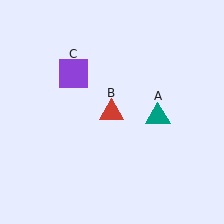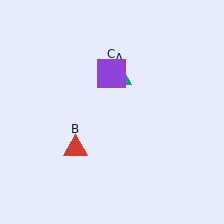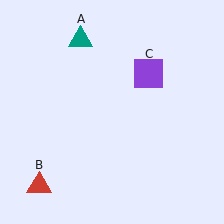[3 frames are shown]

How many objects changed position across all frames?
3 objects changed position: teal triangle (object A), red triangle (object B), purple square (object C).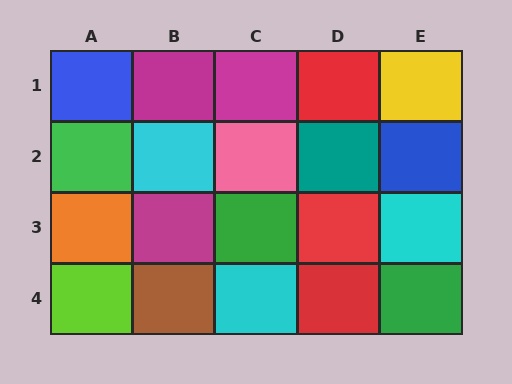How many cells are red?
3 cells are red.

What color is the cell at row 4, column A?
Lime.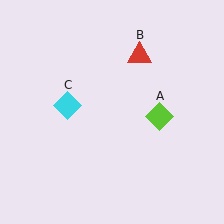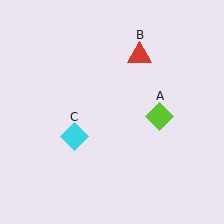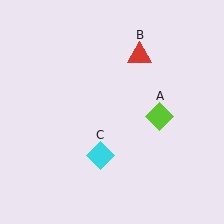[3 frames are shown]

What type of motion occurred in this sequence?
The cyan diamond (object C) rotated counterclockwise around the center of the scene.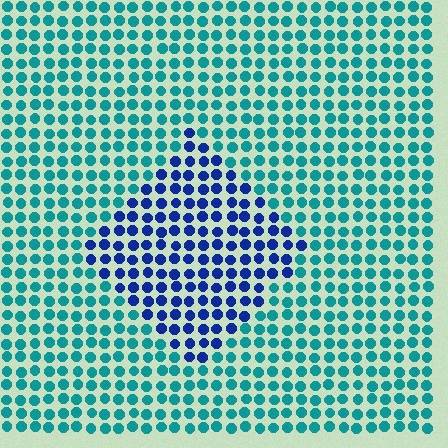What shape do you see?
I see a diamond.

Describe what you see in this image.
The image is filled with small teal elements in a uniform arrangement. A diamond-shaped region is visible where the elements are tinted to a slightly different hue, forming a subtle color boundary.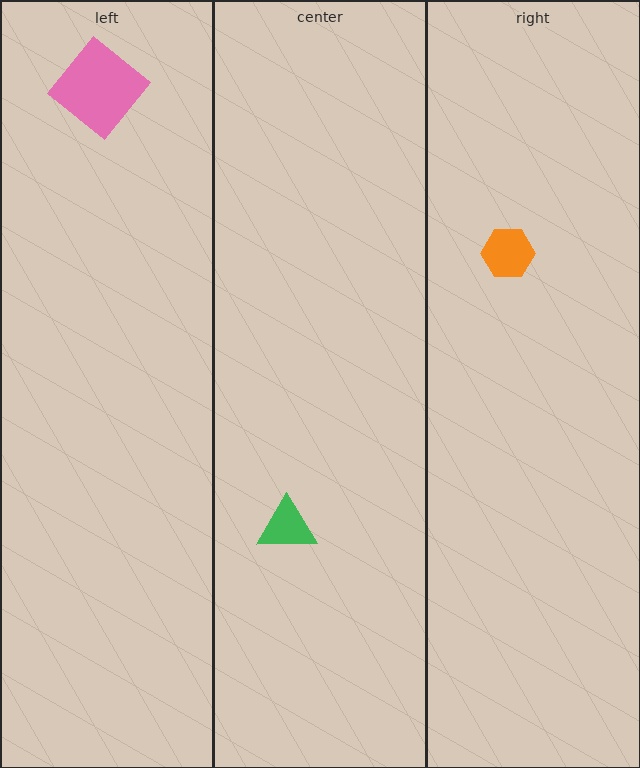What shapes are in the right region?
The orange hexagon.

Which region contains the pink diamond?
The left region.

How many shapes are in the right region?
1.